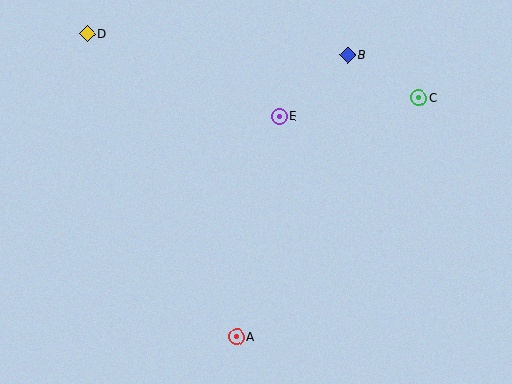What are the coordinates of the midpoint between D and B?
The midpoint between D and B is at (218, 44).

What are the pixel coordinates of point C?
Point C is at (419, 97).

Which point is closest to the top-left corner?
Point D is closest to the top-left corner.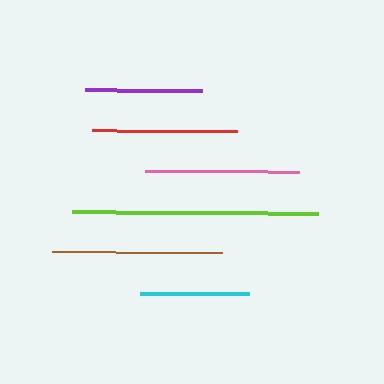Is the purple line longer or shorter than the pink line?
The pink line is longer than the purple line.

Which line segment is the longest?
The lime line is the longest at approximately 246 pixels.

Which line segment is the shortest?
The cyan line is the shortest at approximately 109 pixels.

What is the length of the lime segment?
The lime segment is approximately 246 pixels long.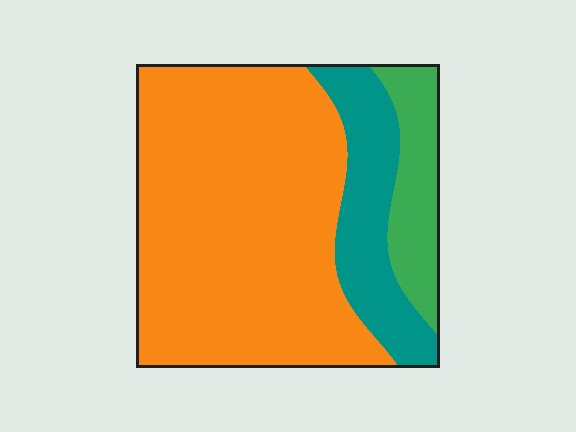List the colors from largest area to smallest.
From largest to smallest: orange, teal, green.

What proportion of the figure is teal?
Teal covers 18% of the figure.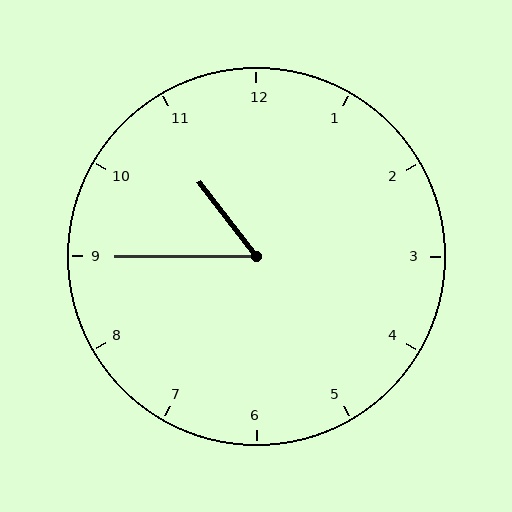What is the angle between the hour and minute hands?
Approximately 52 degrees.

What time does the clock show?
10:45.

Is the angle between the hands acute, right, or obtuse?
It is acute.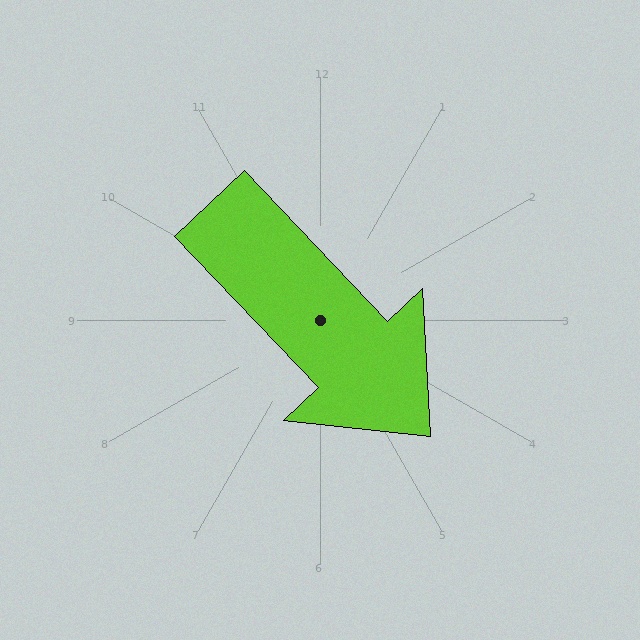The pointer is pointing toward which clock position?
Roughly 5 o'clock.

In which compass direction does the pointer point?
Southeast.